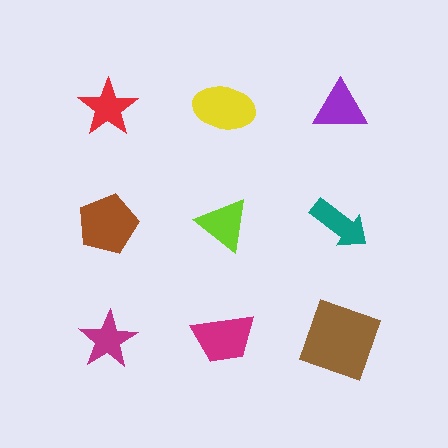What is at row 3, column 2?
A magenta trapezoid.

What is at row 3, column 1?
A magenta star.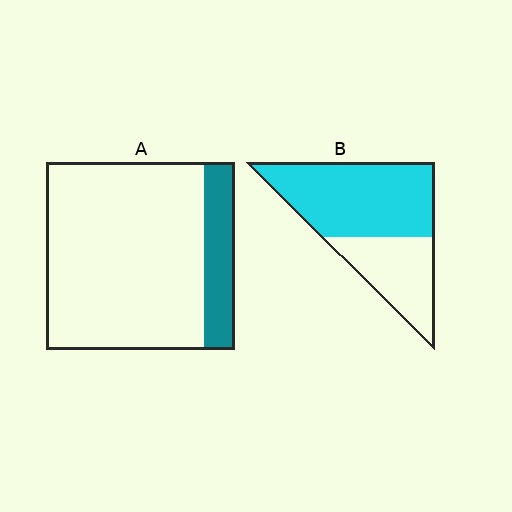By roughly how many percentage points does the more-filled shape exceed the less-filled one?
By roughly 45 percentage points (B over A).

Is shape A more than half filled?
No.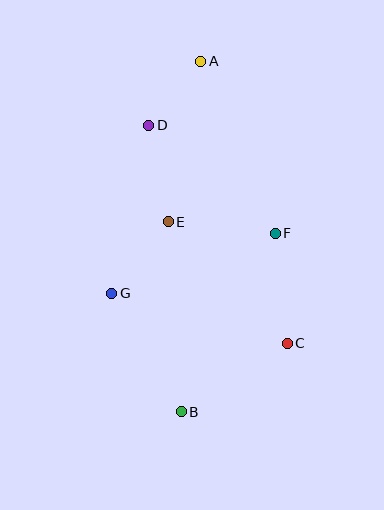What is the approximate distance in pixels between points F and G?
The distance between F and G is approximately 174 pixels.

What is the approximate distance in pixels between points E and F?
The distance between E and F is approximately 108 pixels.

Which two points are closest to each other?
Points A and D are closest to each other.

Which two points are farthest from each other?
Points A and B are farthest from each other.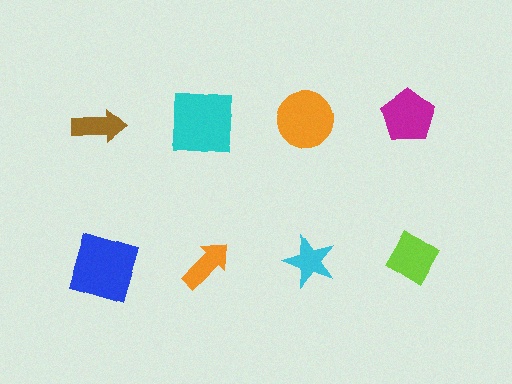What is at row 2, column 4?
A lime diamond.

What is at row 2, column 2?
An orange arrow.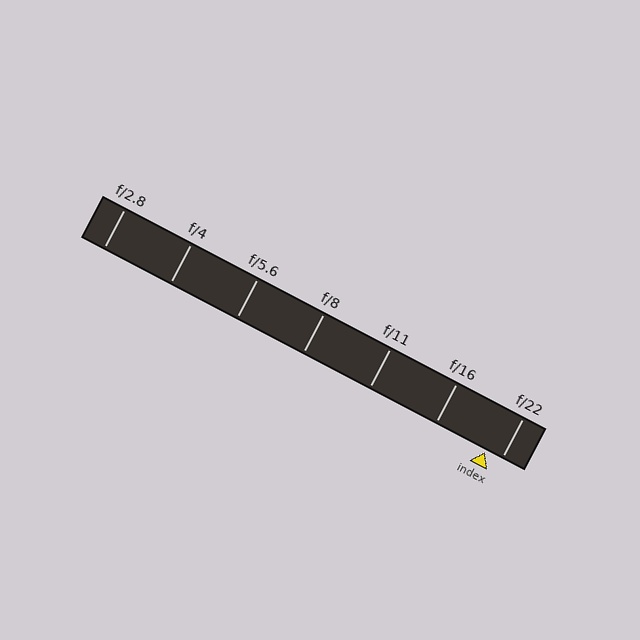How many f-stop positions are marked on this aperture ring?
There are 7 f-stop positions marked.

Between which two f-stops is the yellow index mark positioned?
The index mark is between f/16 and f/22.